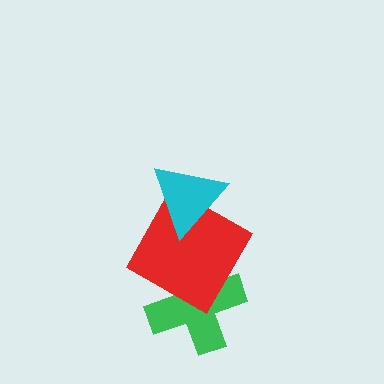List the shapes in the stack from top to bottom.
From top to bottom: the cyan triangle, the red square, the green cross.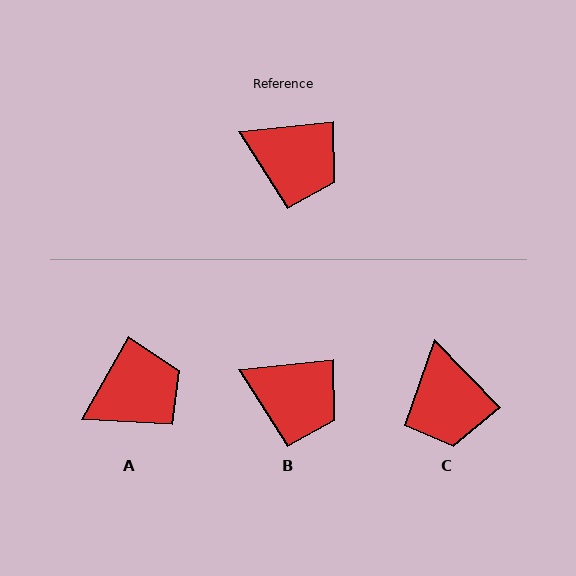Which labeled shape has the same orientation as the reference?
B.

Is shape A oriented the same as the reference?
No, it is off by about 54 degrees.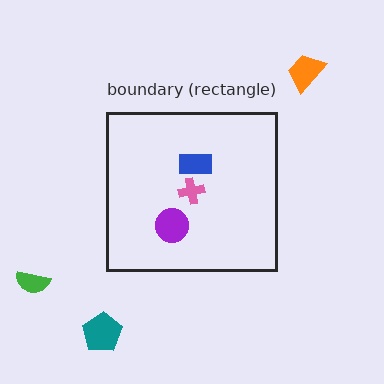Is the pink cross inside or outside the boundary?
Inside.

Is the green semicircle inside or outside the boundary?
Outside.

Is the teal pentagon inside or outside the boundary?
Outside.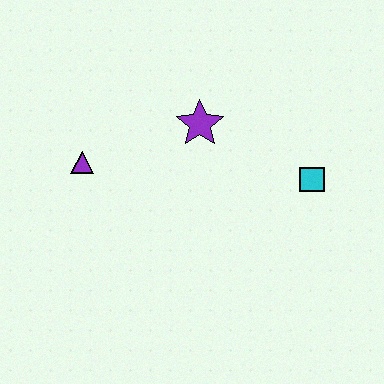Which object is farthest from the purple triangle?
The cyan square is farthest from the purple triangle.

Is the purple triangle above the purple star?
No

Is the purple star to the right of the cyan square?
No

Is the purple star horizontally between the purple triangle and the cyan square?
Yes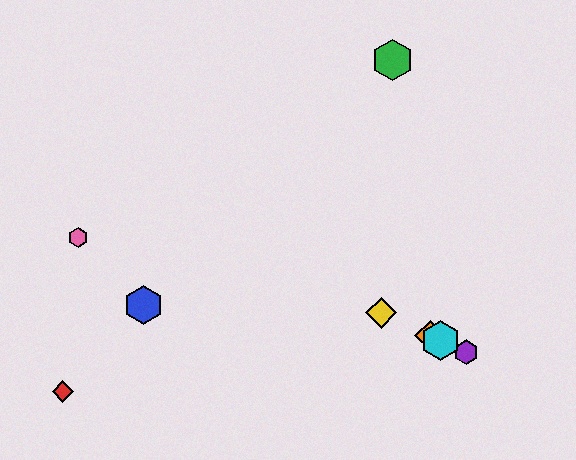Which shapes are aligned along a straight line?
The yellow diamond, the purple hexagon, the orange diamond, the cyan hexagon are aligned along a straight line.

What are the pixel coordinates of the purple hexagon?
The purple hexagon is at (466, 352).